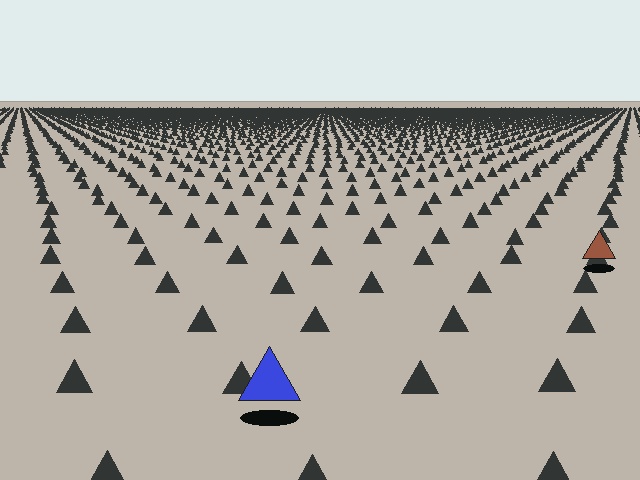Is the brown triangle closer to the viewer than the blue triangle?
No. The blue triangle is closer — you can tell from the texture gradient: the ground texture is coarser near it.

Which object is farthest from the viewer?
The brown triangle is farthest from the viewer. It appears smaller and the ground texture around it is denser.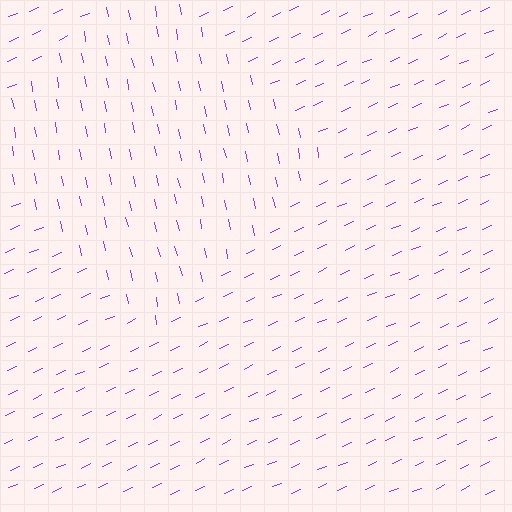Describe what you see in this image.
The image is filled with small purple line segments. A diamond region in the image has lines oriented differently from the surrounding lines, creating a visible texture boundary.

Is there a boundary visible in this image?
Yes, there is a texture boundary formed by a change in line orientation.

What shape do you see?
I see a diamond.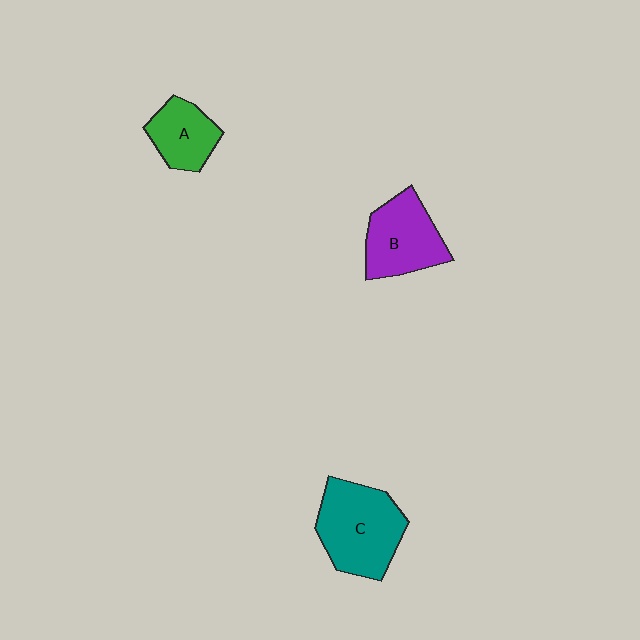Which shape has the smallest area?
Shape A (green).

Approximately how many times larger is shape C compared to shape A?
Approximately 1.8 times.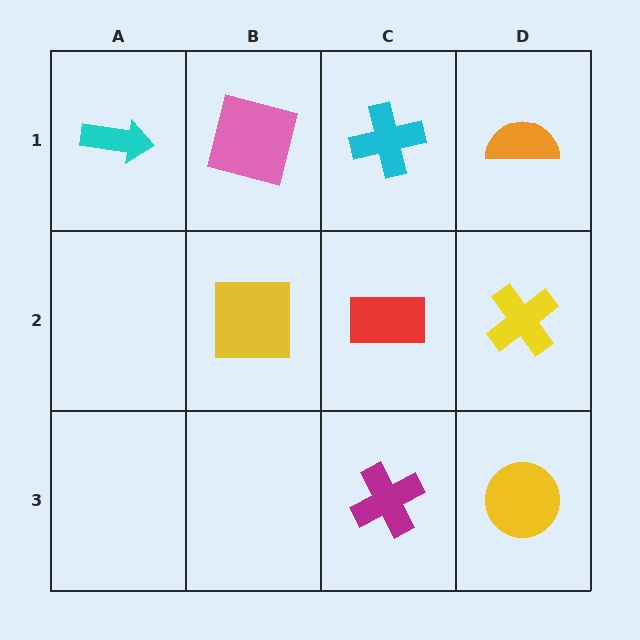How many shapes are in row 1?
4 shapes.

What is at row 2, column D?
A yellow cross.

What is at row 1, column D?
An orange semicircle.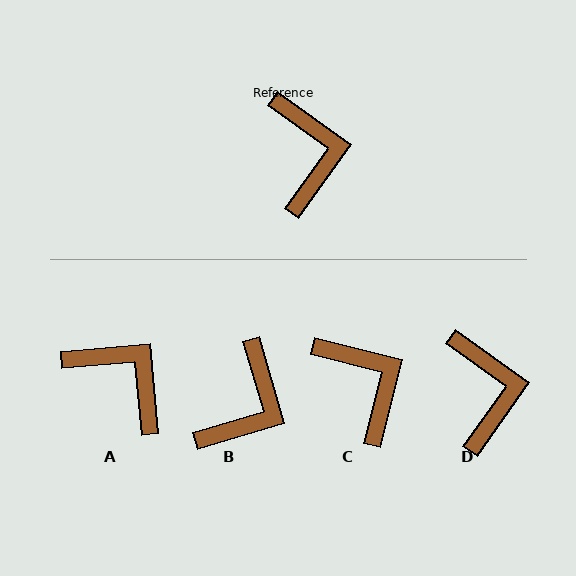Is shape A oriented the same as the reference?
No, it is off by about 41 degrees.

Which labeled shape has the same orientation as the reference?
D.